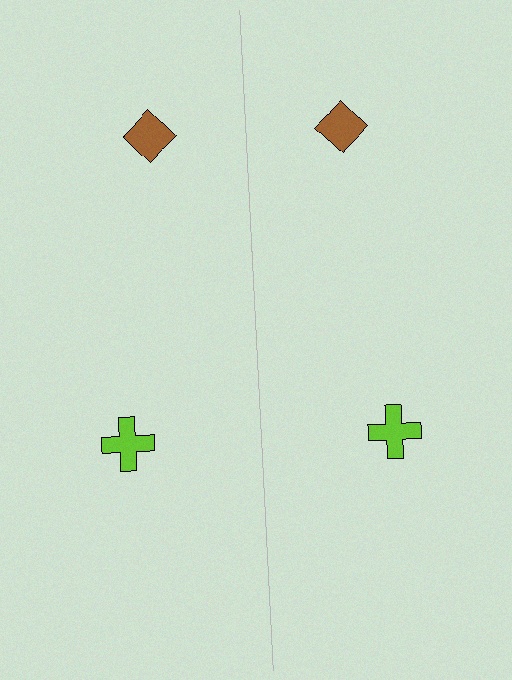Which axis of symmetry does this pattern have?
The pattern has a vertical axis of symmetry running through the center of the image.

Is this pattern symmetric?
Yes, this pattern has bilateral (reflection) symmetry.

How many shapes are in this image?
There are 4 shapes in this image.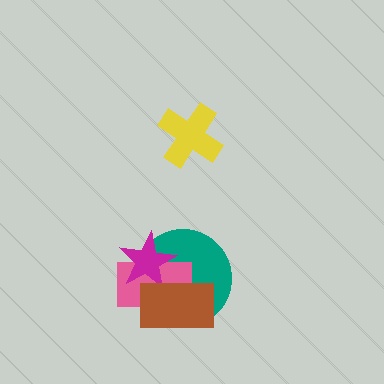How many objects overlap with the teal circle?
3 objects overlap with the teal circle.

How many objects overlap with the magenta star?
3 objects overlap with the magenta star.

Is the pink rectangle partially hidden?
Yes, it is partially covered by another shape.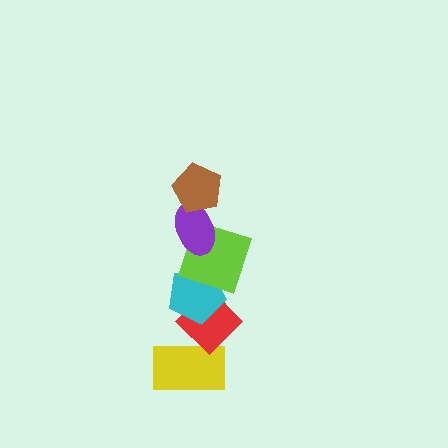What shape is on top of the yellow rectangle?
The red diamond is on top of the yellow rectangle.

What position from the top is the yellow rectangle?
The yellow rectangle is 6th from the top.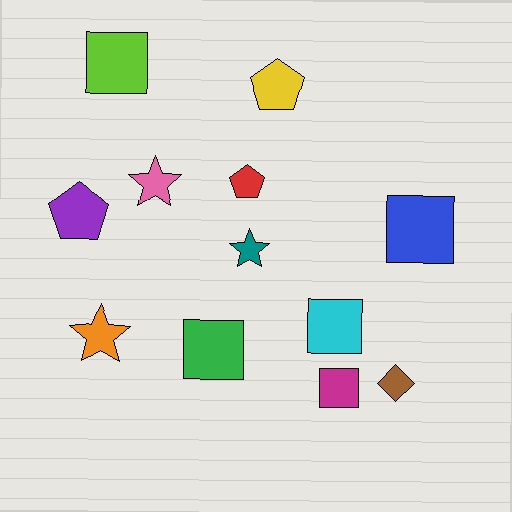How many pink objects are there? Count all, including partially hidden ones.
There is 1 pink object.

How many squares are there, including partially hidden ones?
There are 5 squares.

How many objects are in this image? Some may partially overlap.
There are 12 objects.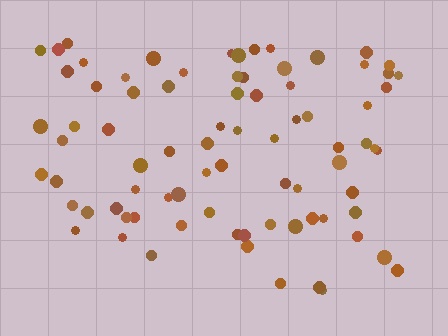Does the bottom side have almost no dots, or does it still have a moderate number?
Still a moderate number, just noticeably fewer than the top.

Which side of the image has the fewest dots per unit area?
The bottom.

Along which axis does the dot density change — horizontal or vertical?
Vertical.